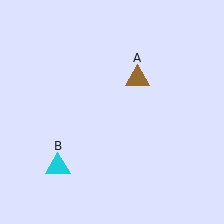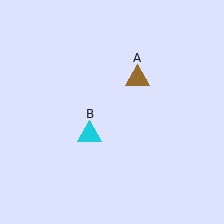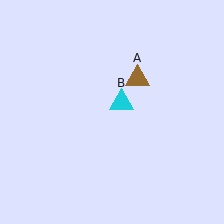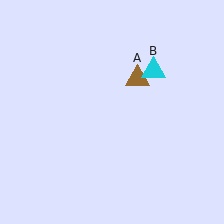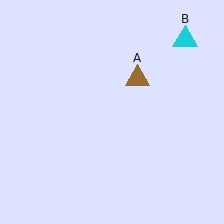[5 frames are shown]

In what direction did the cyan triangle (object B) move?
The cyan triangle (object B) moved up and to the right.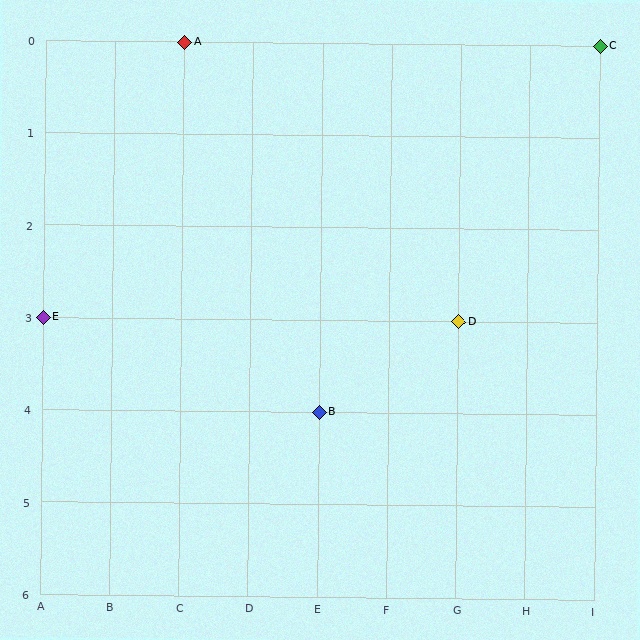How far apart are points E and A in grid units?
Points E and A are 2 columns and 3 rows apart (about 3.6 grid units diagonally).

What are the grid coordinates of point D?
Point D is at grid coordinates (G, 3).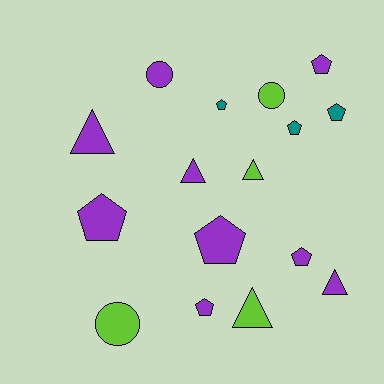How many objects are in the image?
There are 16 objects.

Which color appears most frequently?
Purple, with 9 objects.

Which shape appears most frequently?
Pentagon, with 8 objects.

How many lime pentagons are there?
There are no lime pentagons.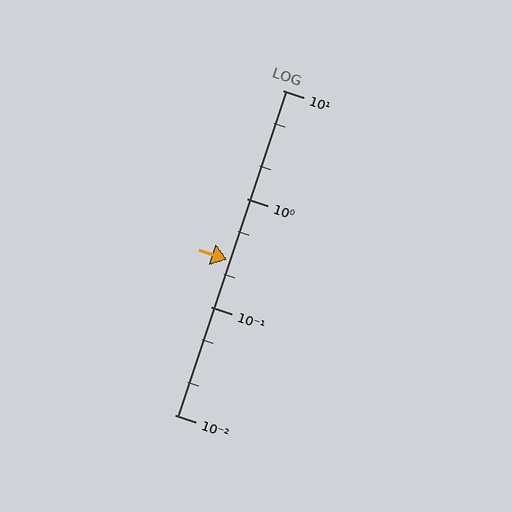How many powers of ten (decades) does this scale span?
The scale spans 3 decades, from 0.01 to 10.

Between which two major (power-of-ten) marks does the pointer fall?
The pointer is between 0.1 and 1.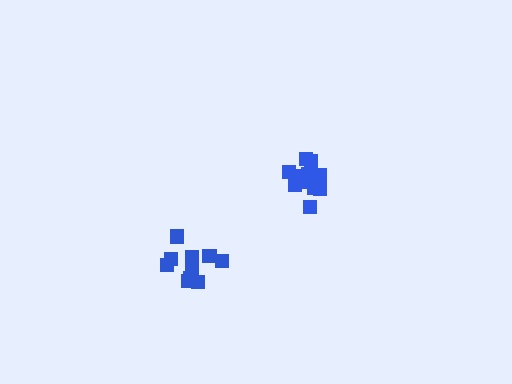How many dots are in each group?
Group 1: 11 dots, Group 2: 13 dots (24 total).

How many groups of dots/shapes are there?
There are 2 groups.